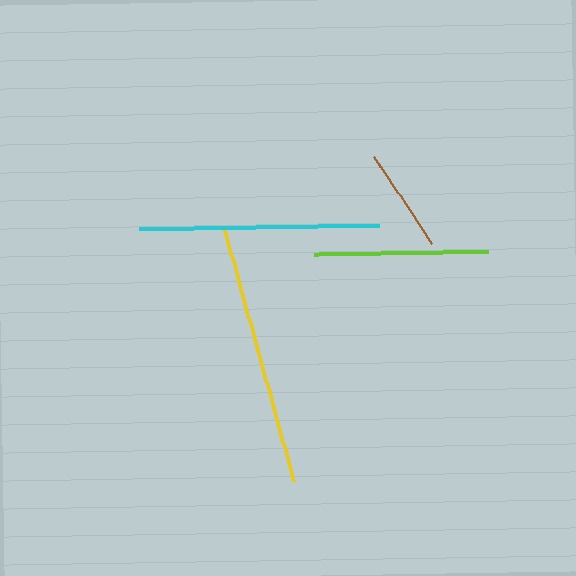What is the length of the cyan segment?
The cyan segment is approximately 240 pixels long.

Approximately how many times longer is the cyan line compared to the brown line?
The cyan line is approximately 2.3 times the length of the brown line.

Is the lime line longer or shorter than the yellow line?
The yellow line is longer than the lime line.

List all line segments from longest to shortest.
From longest to shortest: yellow, cyan, lime, brown.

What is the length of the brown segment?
The brown segment is approximately 105 pixels long.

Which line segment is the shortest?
The brown line is the shortest at approximately 105 pixels.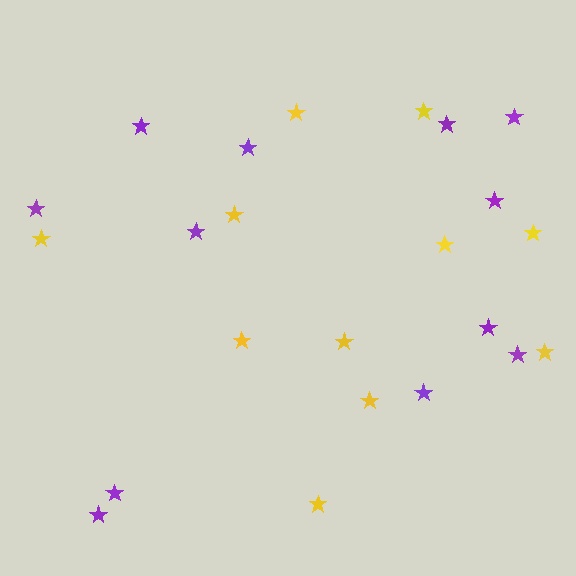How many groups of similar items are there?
There are 2 groups: one group of purple stars (12) and one group of yellow stars (11).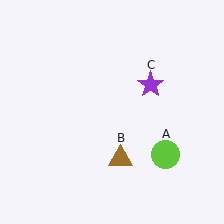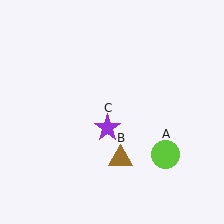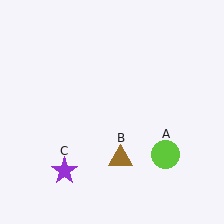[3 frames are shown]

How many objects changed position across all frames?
1 object changed position: purple star (object C).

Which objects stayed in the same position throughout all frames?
Lime circle (object A) and brown triangle (object B) remained stationary.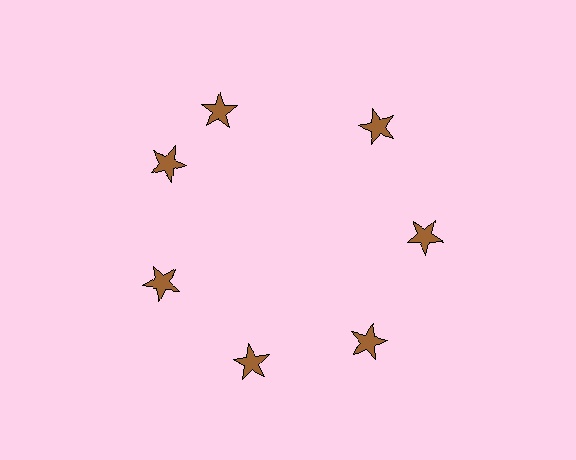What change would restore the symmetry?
The symmetry would be restored by rotating it back into even spacing with its neighbors so that all 7 stars sit at equal angles and equal distance from the center.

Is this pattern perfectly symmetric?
No. The 7 brown stars are arranged in a ring, but one element near the 12 o'clock position is rotated out of alignment along the ring, breaking the 7-fold rotational symmetry.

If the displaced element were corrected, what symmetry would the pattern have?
It would have 7-fold rotational symmetry — the pattern would map onto itself every 51 degrees.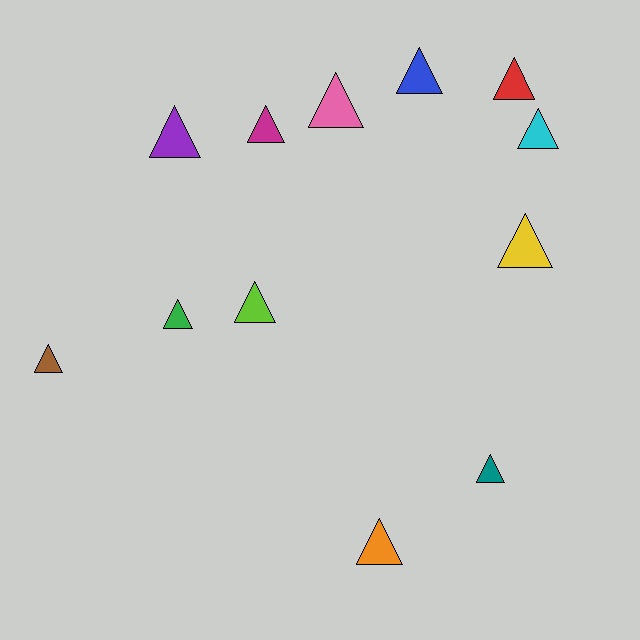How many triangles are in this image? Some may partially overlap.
There are 12 triangles.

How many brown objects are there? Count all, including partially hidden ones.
There is 1 brown object.